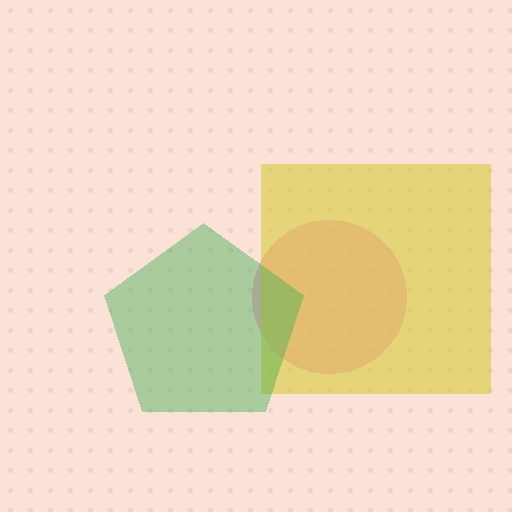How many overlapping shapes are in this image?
There are 3 overlapping shapes in the image.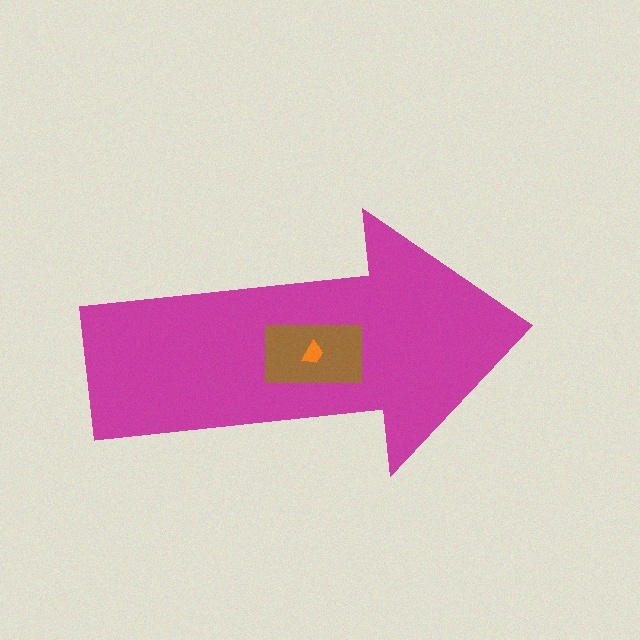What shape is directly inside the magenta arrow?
The brown rectangle.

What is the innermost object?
The orange trapezoid.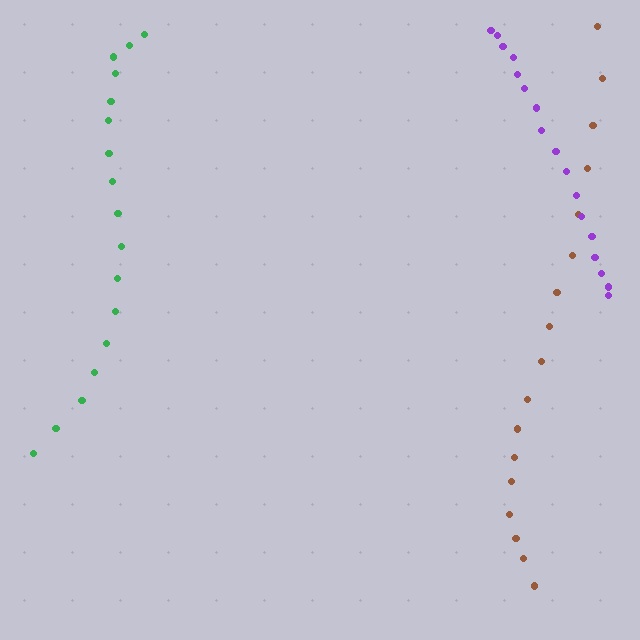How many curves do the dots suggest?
There are 3 distinct paths.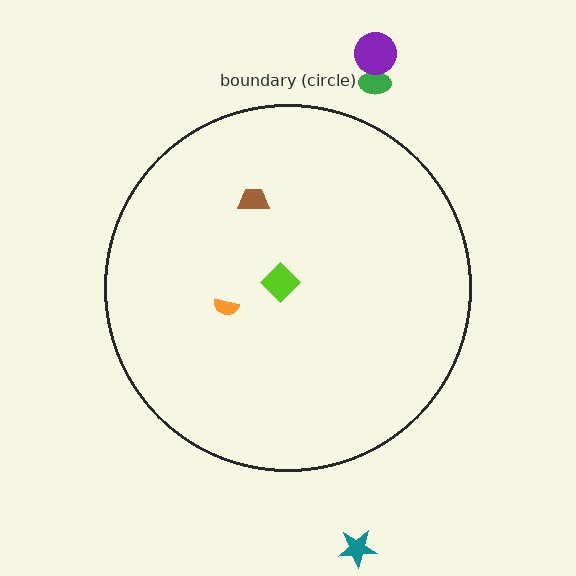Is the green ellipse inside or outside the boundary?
Outside.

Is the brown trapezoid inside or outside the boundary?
Inside.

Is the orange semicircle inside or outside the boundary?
Inside.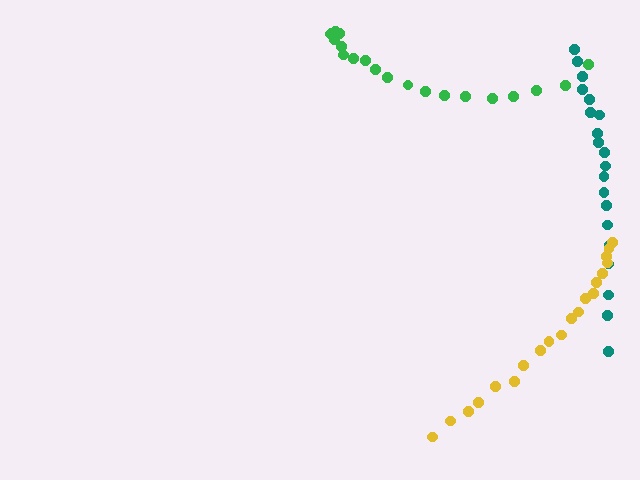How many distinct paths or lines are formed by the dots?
There are 3 distinct paths.